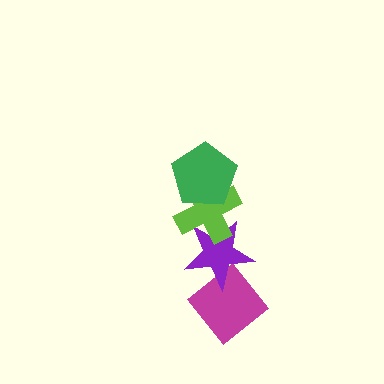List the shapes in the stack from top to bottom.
From top to bottom: the green pentagon, the lime cross, the purple star, the magenta diamond.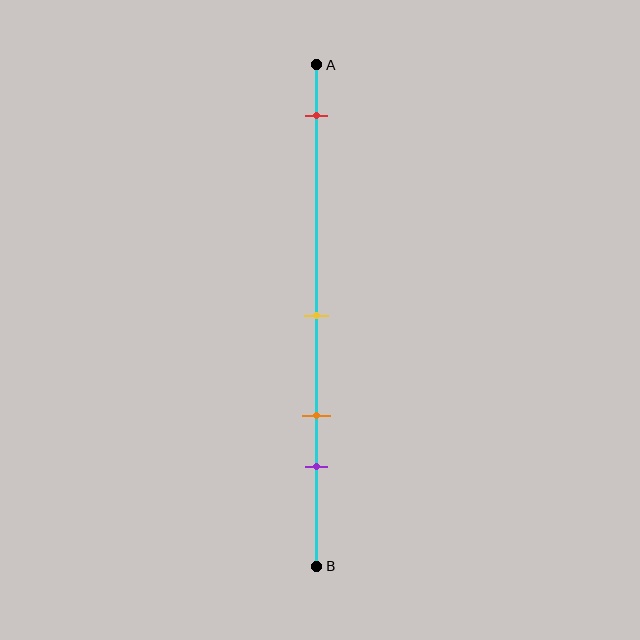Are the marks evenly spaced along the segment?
No, the marks are not evenly spaced.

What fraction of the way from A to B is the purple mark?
The purple mark is approximately 80% (0.8) of the way from A to B.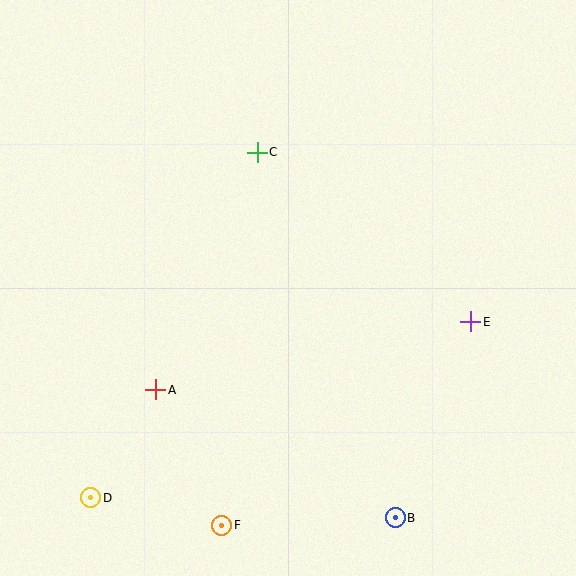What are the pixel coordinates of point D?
Point D is at (91, 498).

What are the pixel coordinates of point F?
Point F is at (222, 525).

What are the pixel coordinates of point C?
Point C is at (257, 152).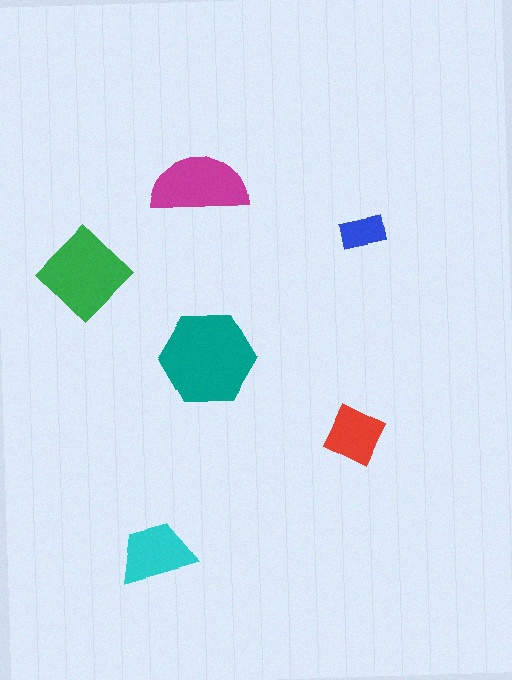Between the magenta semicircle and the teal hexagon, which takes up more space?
The teal hexagon.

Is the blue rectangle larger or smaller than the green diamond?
Smaller.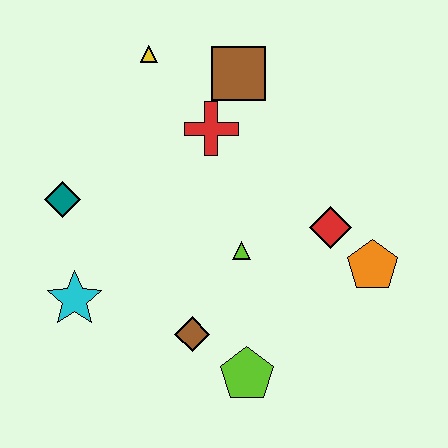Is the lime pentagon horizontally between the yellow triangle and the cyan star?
No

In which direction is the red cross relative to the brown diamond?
The red cross is above the brown diamond.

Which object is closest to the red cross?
The brown square is closest to the red cross.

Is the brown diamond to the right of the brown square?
No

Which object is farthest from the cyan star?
The orange pentagon is farthest from the cyan star.